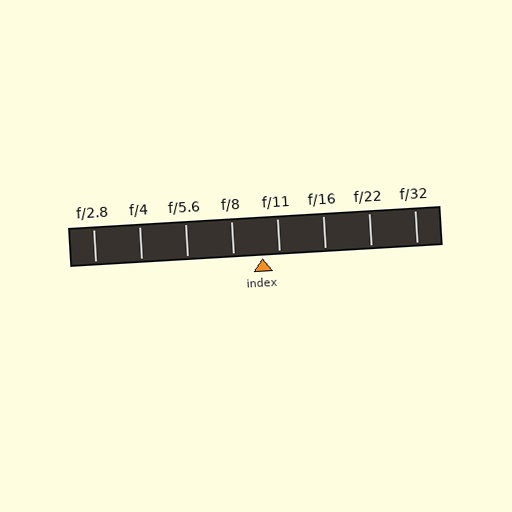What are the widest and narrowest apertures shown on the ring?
The widest aperture shown is f/2.8 and the narrowest is f/32.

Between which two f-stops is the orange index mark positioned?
The index mark is between f/8 and f/11.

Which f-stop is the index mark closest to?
The index mark is closest to f/11.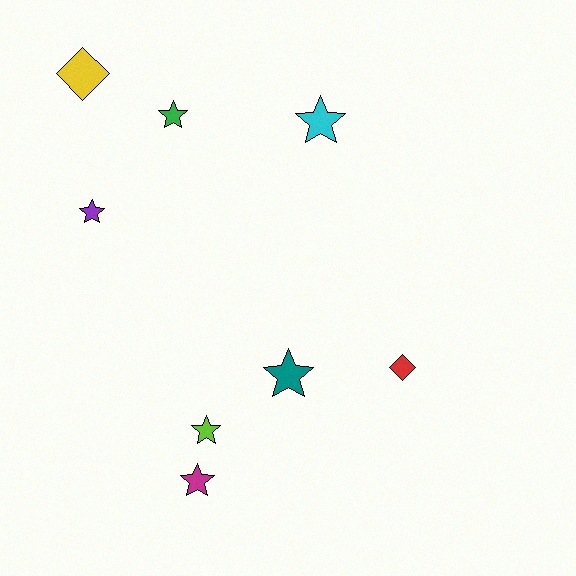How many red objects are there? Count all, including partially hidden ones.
There is 1 red object.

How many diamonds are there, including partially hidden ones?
There are 2 diamonds.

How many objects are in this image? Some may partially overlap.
There are 8 objects.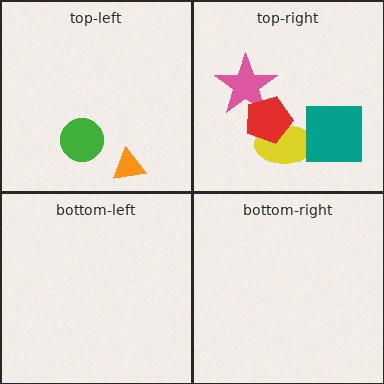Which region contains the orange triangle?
The top-left region.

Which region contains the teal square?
The top-right region.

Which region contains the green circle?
The top-left region.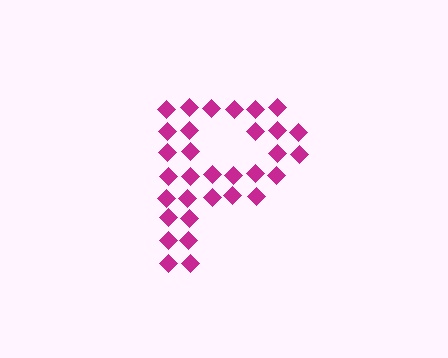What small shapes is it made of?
It is made of small diamonds.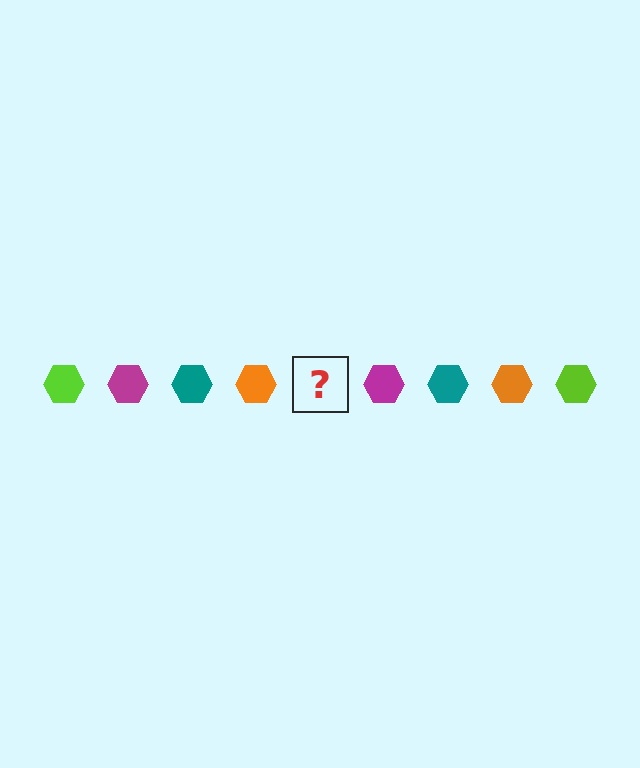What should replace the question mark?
The question mark should be replaced with a lime hexagon.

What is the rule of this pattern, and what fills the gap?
The rule is that the pattern cycles through lime, magenta, teal, orange hexagons. The gap should be filled with a lime hexagon.